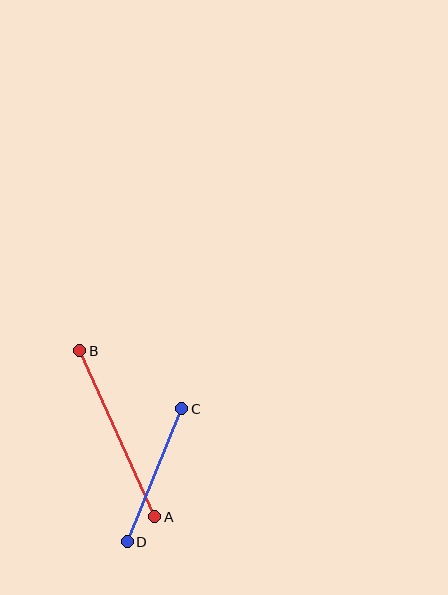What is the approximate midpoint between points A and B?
The midpoint is at approximately (117, 434) pixels.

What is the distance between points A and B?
The distance is approximately 182 pixels.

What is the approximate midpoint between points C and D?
The midpoint is at approximately (155, 475) pixels.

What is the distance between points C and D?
The distance is approximately 144 pixels.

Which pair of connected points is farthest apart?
Points A and B are farthest apart.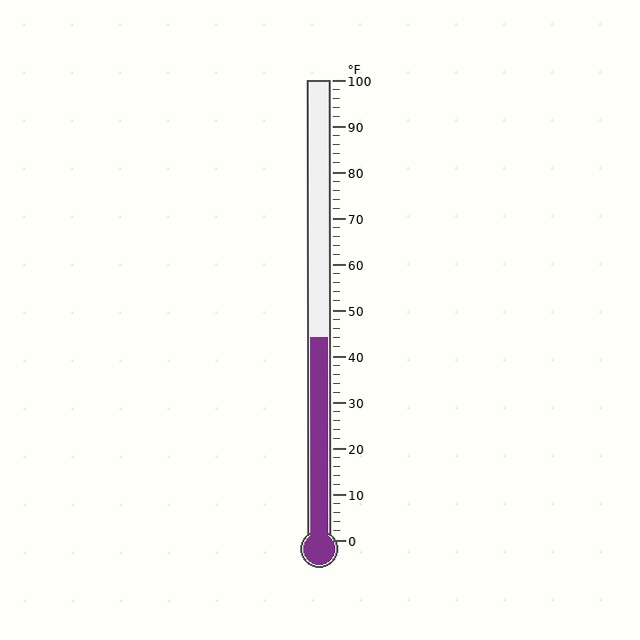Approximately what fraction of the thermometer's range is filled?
The thermometer is filled to approximately 45% of its range.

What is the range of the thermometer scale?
The thermometer scale ranges from 0°F to 100°F.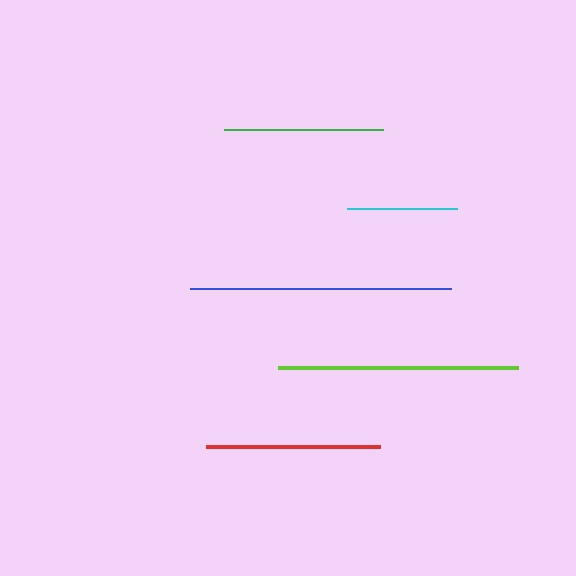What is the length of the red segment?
The red segment is approximately 174 pixels long.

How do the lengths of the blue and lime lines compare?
The blue and lime lines are approximately the same length.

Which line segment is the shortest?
The cyan line is the shortest at approximately 110 pixels.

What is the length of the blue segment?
The blue segment is approximately 261 pixels long.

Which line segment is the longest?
The blue line is the longest at approximately 261 pixels.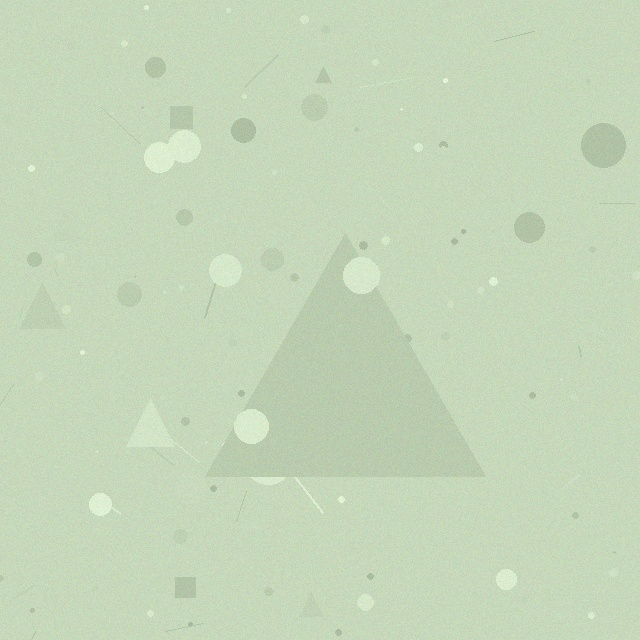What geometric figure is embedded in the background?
A triangle is embedded in the background.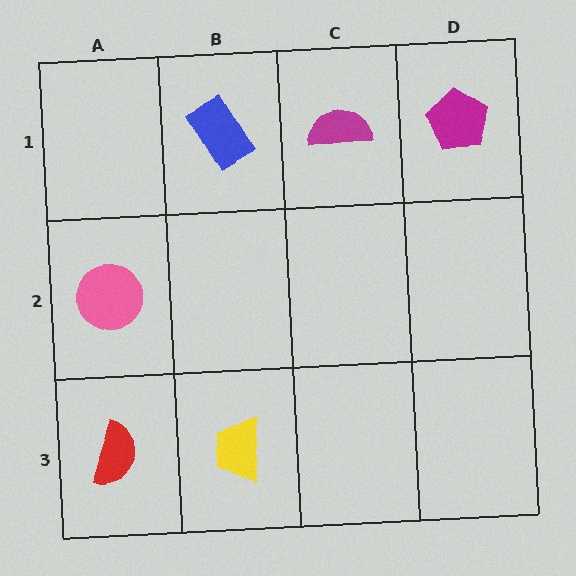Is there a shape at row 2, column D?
No, that cell is empty.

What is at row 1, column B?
A blue rectangle.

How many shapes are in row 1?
3 shapes.